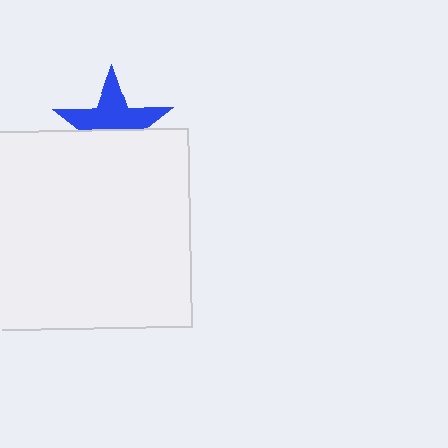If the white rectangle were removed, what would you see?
You would see the complete blue star.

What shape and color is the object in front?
The object in front is a white rectangle.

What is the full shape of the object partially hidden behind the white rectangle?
The partially hidden object is a blue star.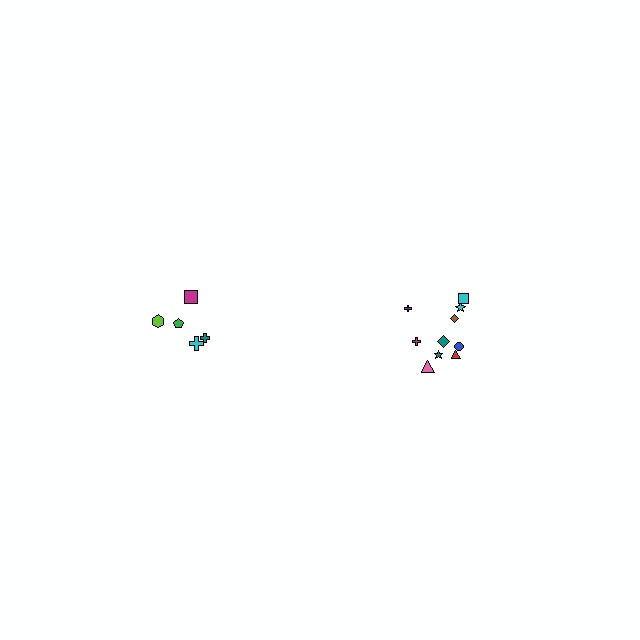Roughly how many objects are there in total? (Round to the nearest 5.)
Roughly 15 objects in total.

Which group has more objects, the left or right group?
The right group.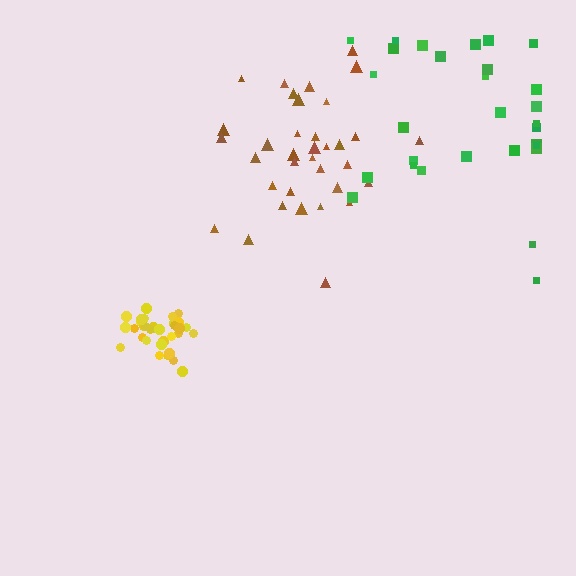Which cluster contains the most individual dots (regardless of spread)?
Brown (35).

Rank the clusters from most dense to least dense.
yellow, brown, green.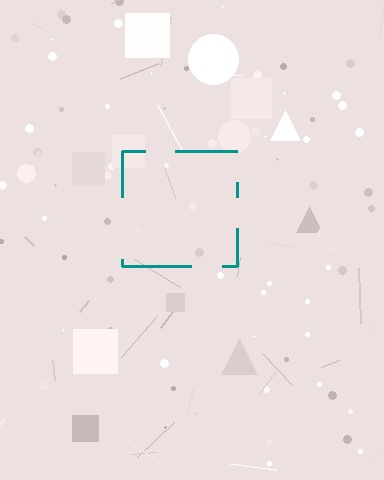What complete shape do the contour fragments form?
The contour fragments form a square.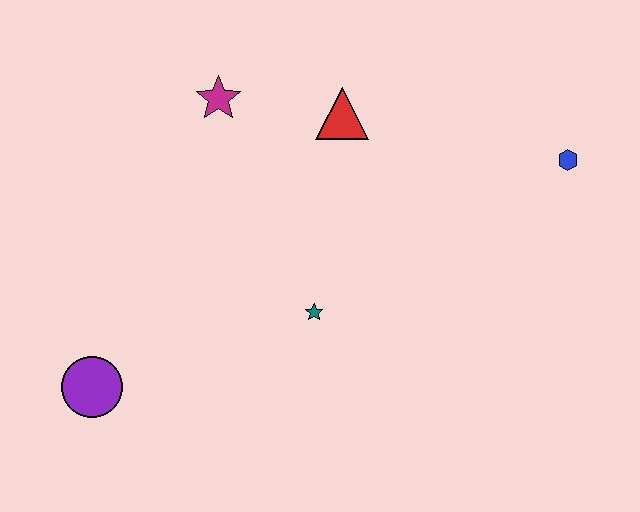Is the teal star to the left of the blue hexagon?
Yes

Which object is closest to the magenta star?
The red triangle is closest to the magenta star.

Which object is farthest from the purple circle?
The blue hexagon is farthest from the purple circle.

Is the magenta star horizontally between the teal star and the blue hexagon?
No